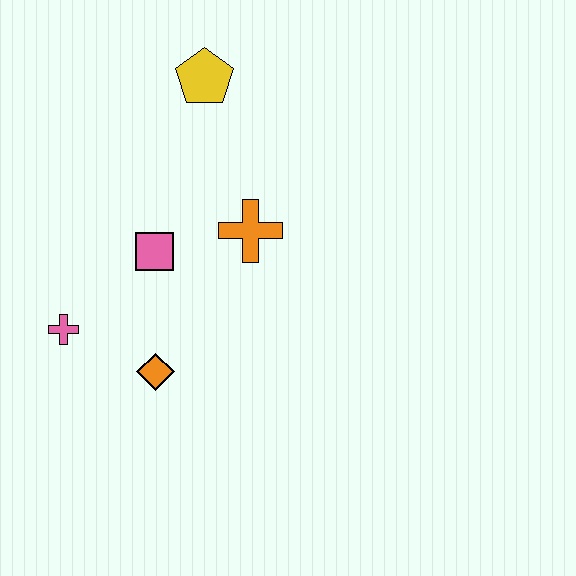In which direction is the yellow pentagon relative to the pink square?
The yellow pentagon is above the pink square.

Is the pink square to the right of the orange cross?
No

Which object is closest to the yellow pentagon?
The orange cross is closest to the yellow pentagon.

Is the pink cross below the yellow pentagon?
Yes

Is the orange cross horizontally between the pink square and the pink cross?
No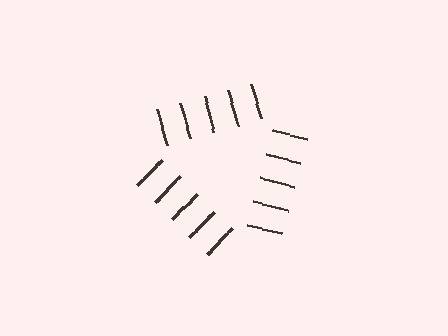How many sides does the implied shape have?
3 sides — the line-ends trace a triangle.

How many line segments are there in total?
15 — 5 along each of the 3 edges.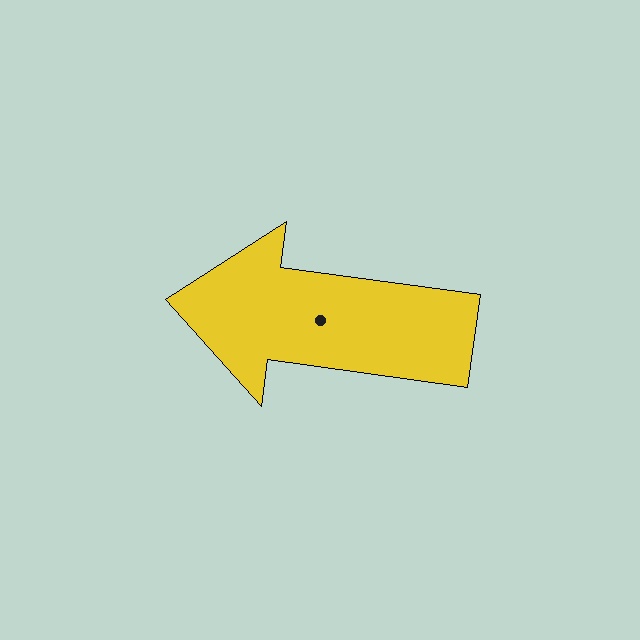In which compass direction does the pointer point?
West.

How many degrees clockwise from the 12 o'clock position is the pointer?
Approximately 278 degrees.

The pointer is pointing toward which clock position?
Roughly 9 o'clock.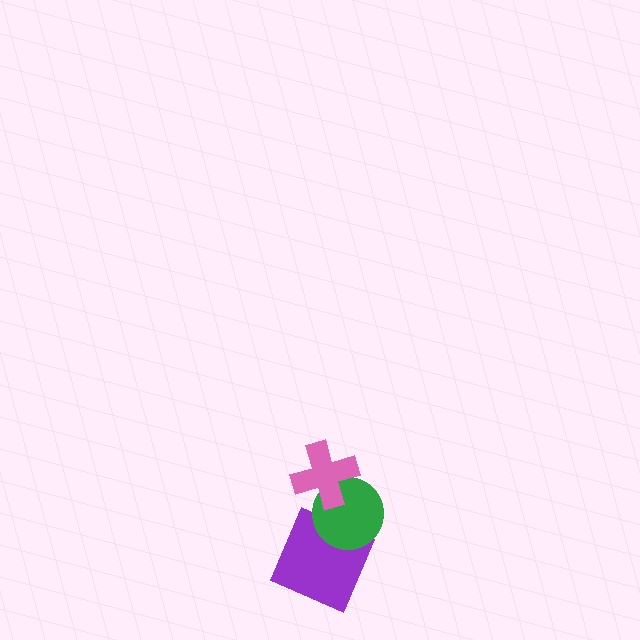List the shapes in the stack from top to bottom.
From top to bottom: the pink cross, the green circle, the purple square.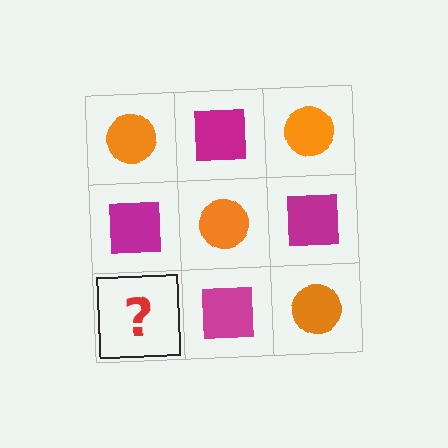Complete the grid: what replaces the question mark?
The question mark should be replaced with an orange circle.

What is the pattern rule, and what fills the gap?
The rule is that it alternates orange circle and magenta square in a checkerboard pattern. The gap should be filled with an orange circle.